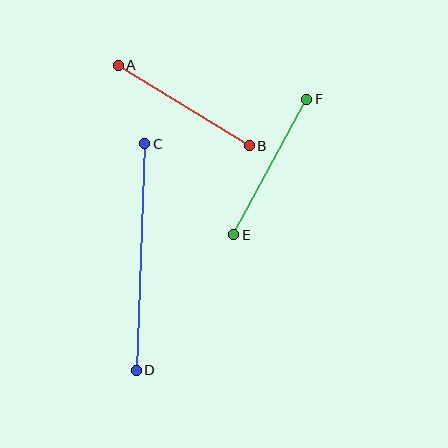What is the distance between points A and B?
The distance is approximately 153 pixels.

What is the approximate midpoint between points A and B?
The midpoint is at approximately (184, 106) pixels.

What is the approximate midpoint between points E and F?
The midpoint is at approximately (270, 167) pixels.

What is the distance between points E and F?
The distance is approximately 154 pixels.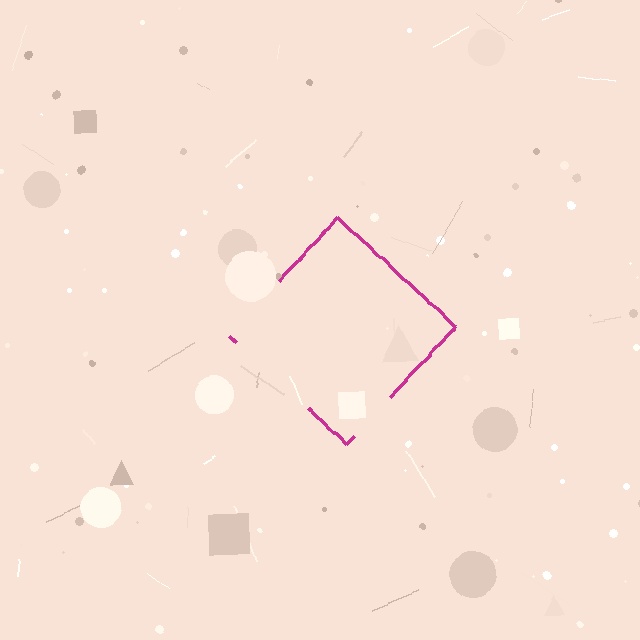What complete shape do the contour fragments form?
The contour fragments form a diamond.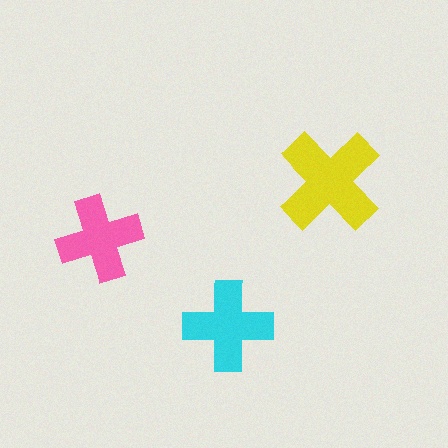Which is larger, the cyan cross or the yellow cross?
The yellow one.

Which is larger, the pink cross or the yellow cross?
The yellow one.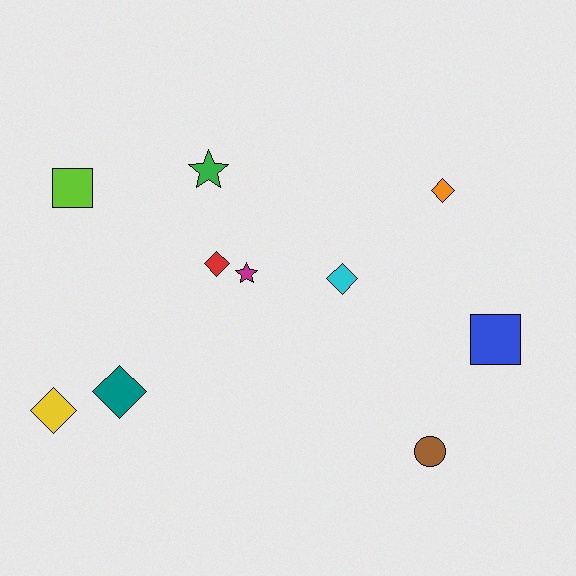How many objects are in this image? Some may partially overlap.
There are 10 objects.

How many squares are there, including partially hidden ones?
There are 2 squares.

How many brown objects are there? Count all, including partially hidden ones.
There is 1 brown object.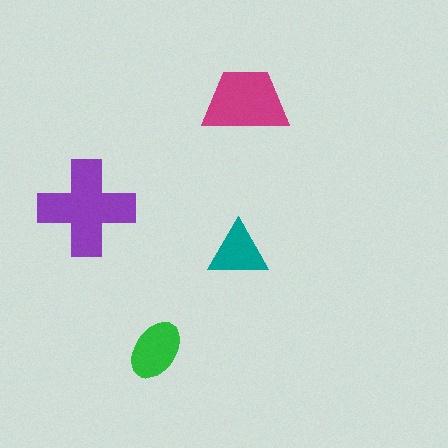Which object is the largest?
The purple cross.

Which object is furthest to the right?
The magenta trapezoid is rightmost.